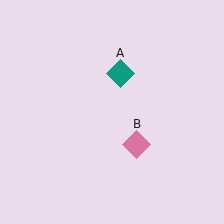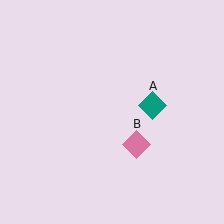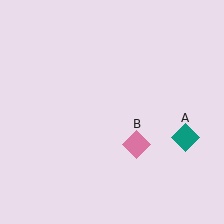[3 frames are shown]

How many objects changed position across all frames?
1 object changed position: teal diamond (object A).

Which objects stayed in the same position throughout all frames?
Pink diamond (object B) remained stationary.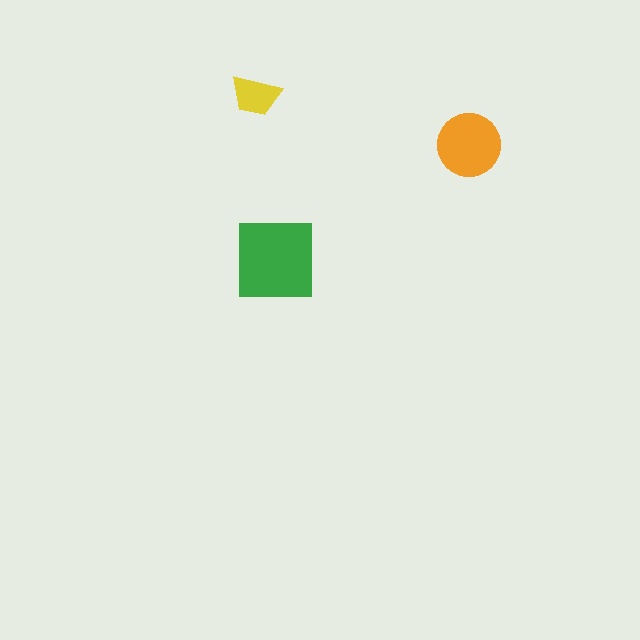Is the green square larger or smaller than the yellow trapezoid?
Larger.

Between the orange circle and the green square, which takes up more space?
The green square.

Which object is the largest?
The green square.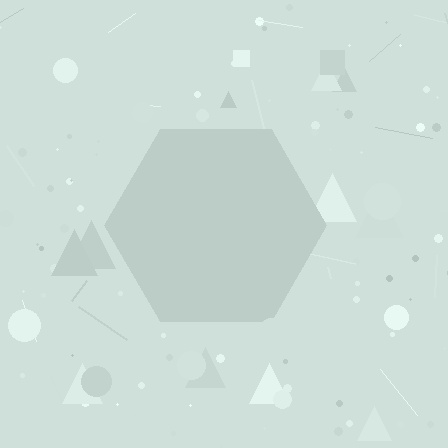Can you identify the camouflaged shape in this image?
The camouflaged shape is a hexagon.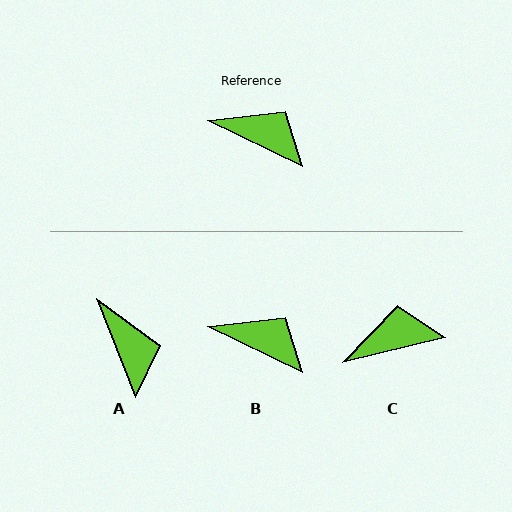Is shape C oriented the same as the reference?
No, it is off by about 39 degrees.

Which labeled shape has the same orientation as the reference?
B.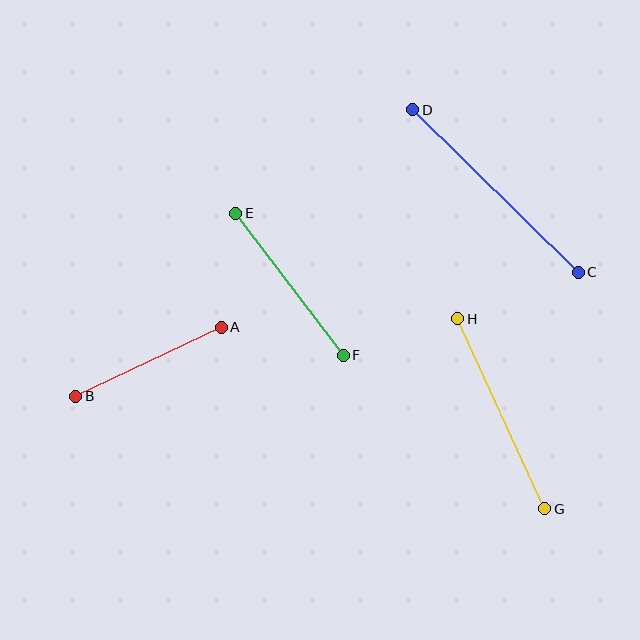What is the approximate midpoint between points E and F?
The midpoint is at approximately (289, 284) pixels.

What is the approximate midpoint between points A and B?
The midpoint is at approximately (149, 362) pixels.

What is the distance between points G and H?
The distance is approximately 209 pixels.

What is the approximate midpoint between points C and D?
The midpoint is at approximately (495, 191) pixels.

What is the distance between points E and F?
The distance is approximately 178 pixels.